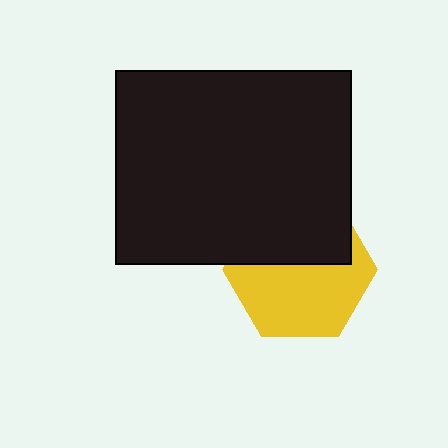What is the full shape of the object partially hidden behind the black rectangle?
The partially hidden object is a yellow hexagon.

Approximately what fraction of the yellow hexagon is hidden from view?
Roughly 43% of the yellow hexagon is hidden behind the black rectangle.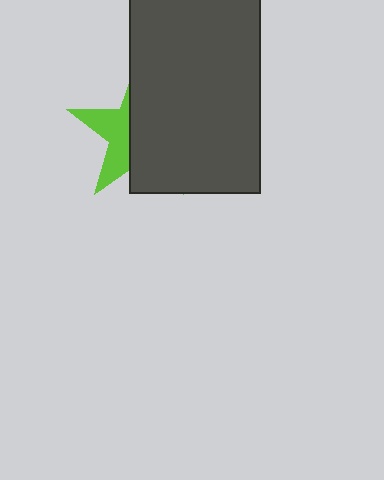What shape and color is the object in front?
The object in front is a dark gray rectangle.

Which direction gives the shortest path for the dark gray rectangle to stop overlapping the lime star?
Moving right gives the shortest separation.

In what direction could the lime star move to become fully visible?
The lime star could move left. That would shift it out from behind the dark gray rectangle entirely.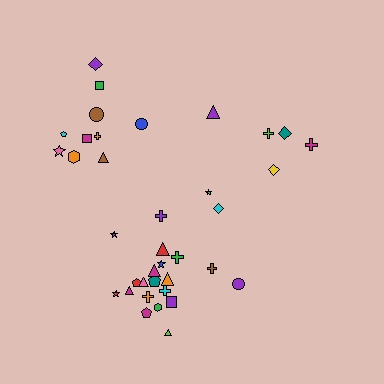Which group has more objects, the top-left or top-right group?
The top-left group.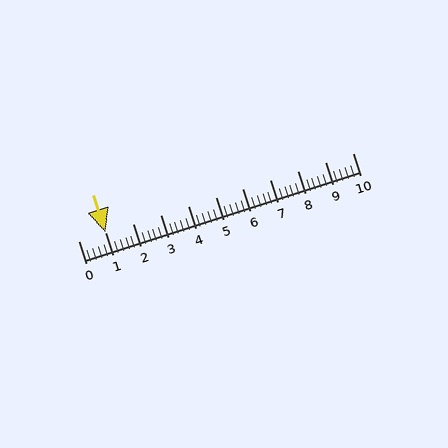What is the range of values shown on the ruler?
The ruler shows values from 0 to 10.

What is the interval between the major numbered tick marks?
The major tick marks are spaced 1 units apart.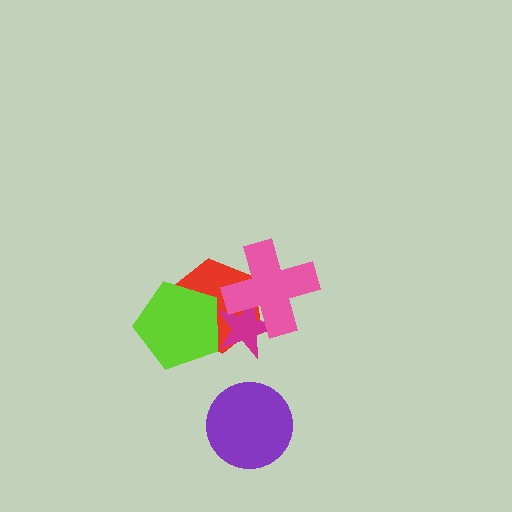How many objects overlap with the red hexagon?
3 objects overlap with the red hexagon.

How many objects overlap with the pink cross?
2 objects overlap with the pink cross.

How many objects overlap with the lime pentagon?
2 objects overlap with the lime pentagon.